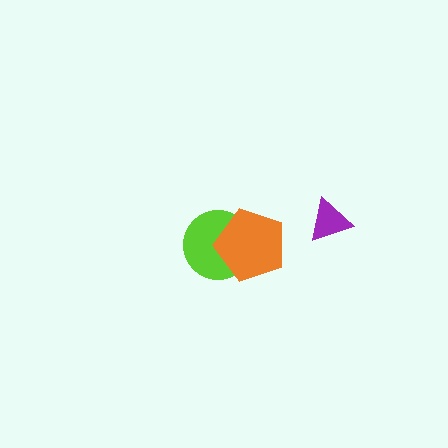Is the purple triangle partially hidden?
No, no other shape covers it.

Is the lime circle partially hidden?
Yes, it is partially covered by another shape.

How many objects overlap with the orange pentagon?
1 object overlaps with the orange pentagon.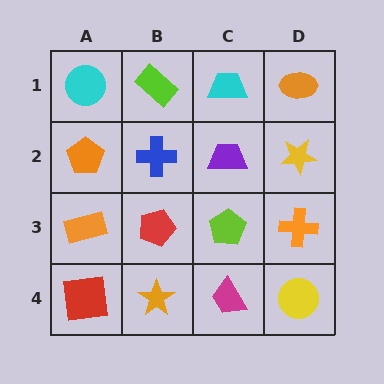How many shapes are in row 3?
4 shapes.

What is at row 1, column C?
A cyan trapezoid.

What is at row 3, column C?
A lime pentagon.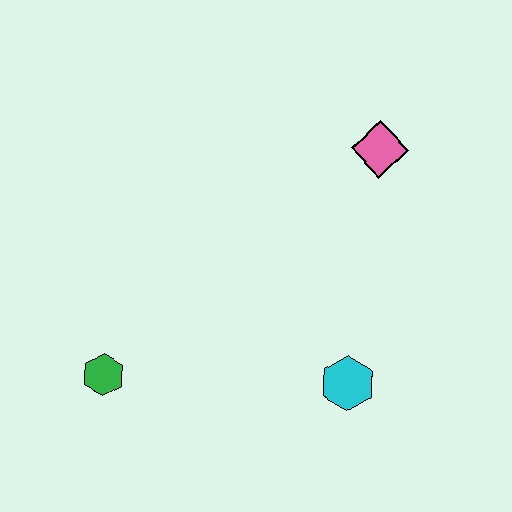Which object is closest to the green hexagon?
The cyan hexagon is closest to the green hexagon.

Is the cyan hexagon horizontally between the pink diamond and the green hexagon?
Yes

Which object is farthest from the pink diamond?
The green hexagon is farthest from the pink diamond.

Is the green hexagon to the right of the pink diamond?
No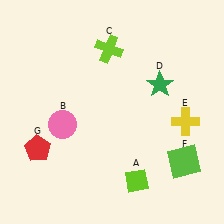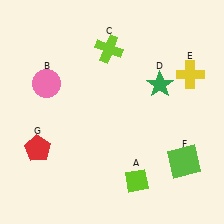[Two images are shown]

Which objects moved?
The objects that moved are: the pink circle (B), the yellow cross (E).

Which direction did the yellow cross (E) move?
The yellow cross (E) moved up.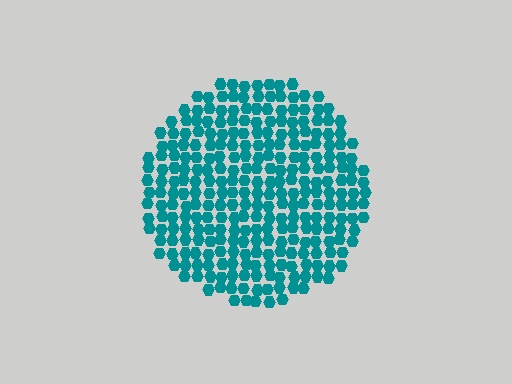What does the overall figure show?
The overall figure shows a circle.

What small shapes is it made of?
It is made of small hexagons.